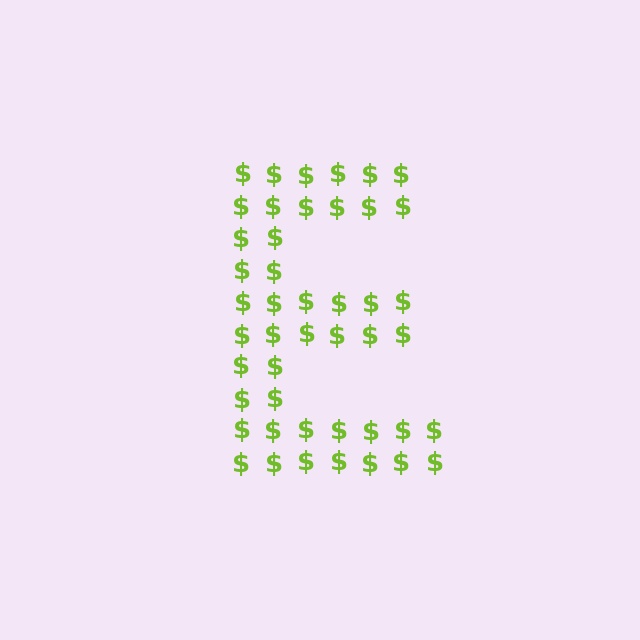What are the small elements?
The small elements are dollar signs.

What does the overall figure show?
The overall figure shows the letter E.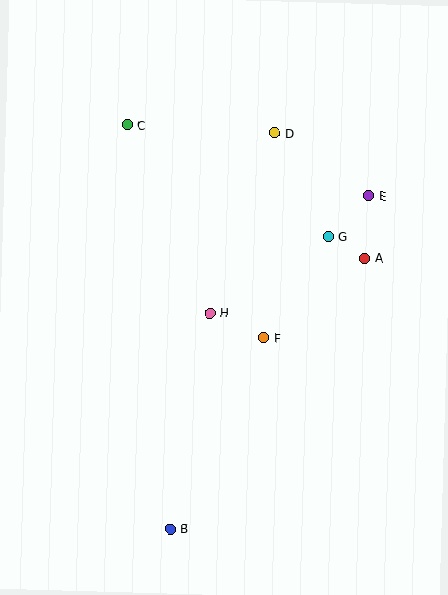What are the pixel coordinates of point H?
Point H is at (210, 313).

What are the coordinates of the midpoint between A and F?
The midpoint between A and F is at (314, 298).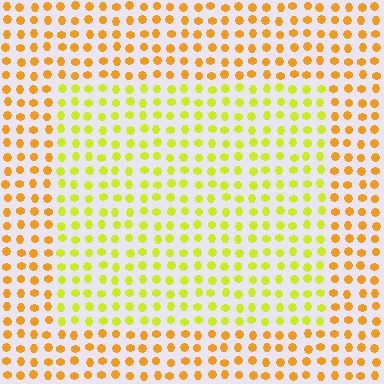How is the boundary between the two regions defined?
The boundary is defined purely by a slight shift in hue (about 35 degrees). Spacing, size, and orientation are identical on both sides.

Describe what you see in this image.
The image is filled with small orange elements in a uniform arrangement. A rectangle-shaped region is visible where the elements are tinted to a slightly different hue, forming a subtle color boundary.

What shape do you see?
I see a rectangle.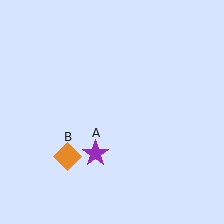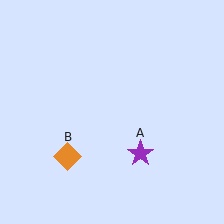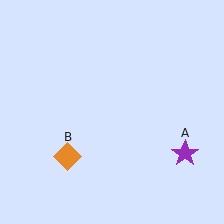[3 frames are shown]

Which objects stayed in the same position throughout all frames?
Orange diamond (object B) remained stationary.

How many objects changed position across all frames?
1 object changed position: purple star (object A).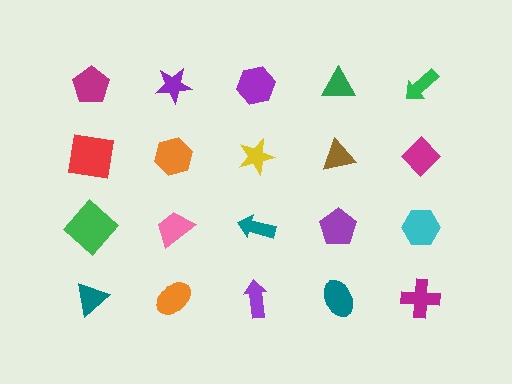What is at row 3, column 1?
A green diamond.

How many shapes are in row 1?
5 shapes.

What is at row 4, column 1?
A teal triangle.